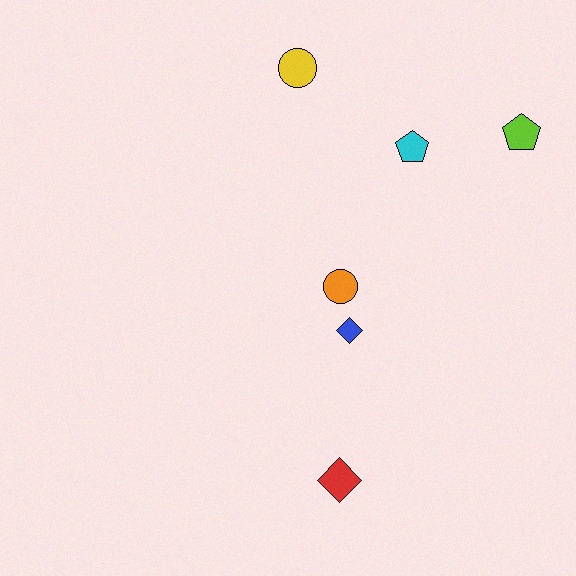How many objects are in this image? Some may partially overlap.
There are 6 objects.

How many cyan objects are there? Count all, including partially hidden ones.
There is 1 cyan object.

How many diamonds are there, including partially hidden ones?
There are 2 diamonds.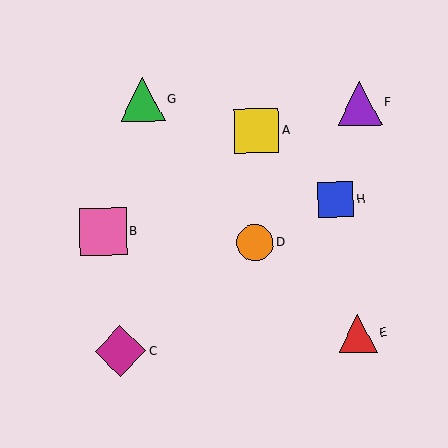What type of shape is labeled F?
Shape F is a purple triangle.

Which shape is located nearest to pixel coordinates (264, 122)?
The yellow square (labeled A) at (257, 131) is nearest to that location.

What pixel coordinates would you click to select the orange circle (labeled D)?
Click at (255, 243) to select the orange circle D.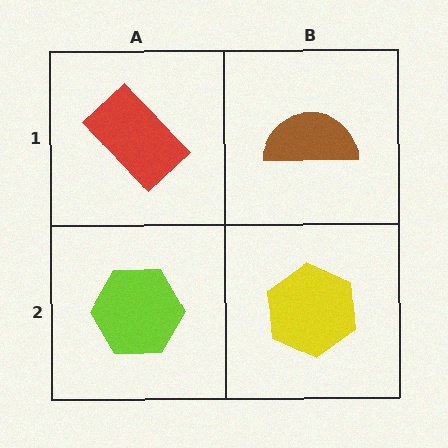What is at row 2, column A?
A lime hexagon.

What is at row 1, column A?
A red rectangle.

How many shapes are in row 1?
2 shapes.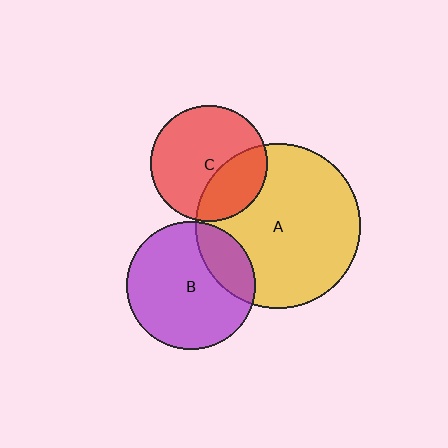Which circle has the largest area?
Circle A (yellow).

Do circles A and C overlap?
Yes.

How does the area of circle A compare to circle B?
Approximately 1.7 times.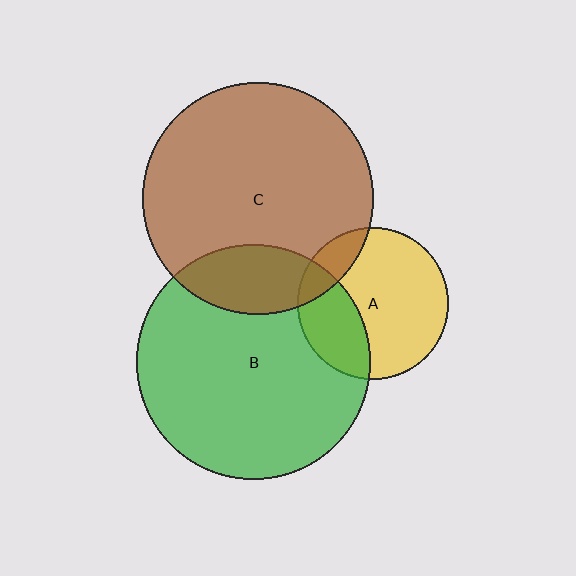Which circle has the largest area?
Circle B (green).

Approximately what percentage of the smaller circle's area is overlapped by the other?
Approximately 30%.